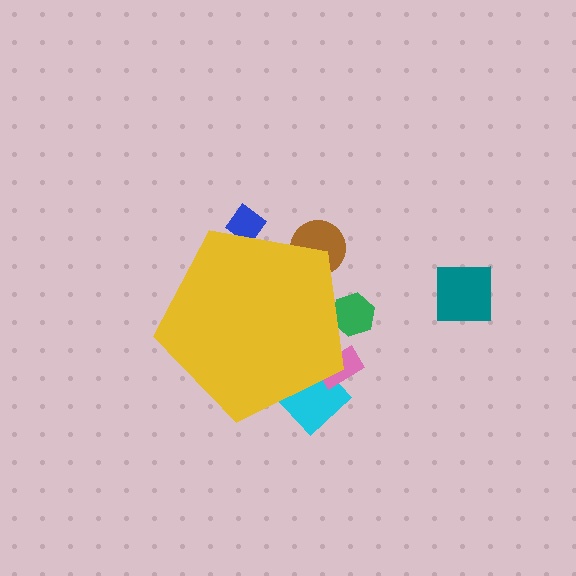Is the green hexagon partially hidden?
Yes, the green hexagon is partially hidden behind the yellow pentagon.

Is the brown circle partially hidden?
Yes, the brown circle is partially hidden behind the yellow pentagon.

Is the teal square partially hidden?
No, the teal square is fully visible.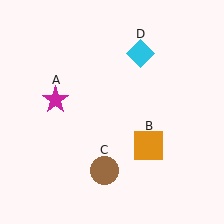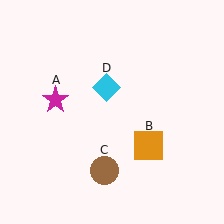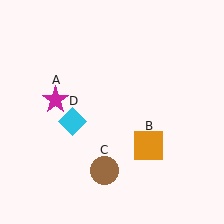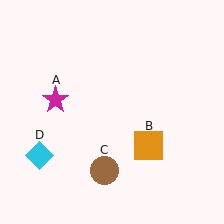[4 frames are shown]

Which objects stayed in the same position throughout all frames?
Magenta star (object A) and orange square (object B) and brown circle (object C) remained stationary.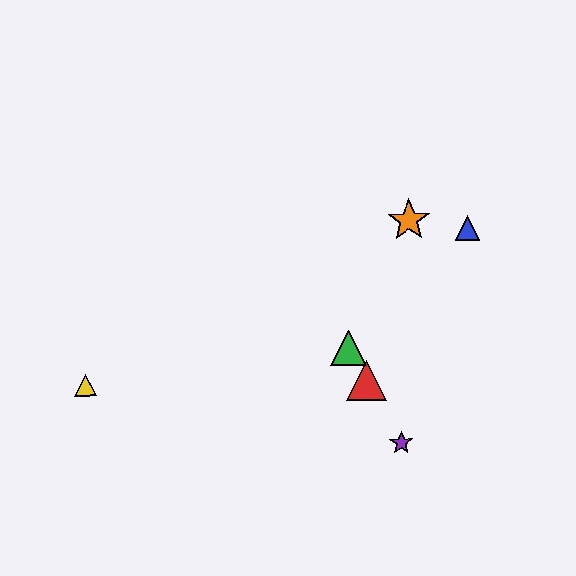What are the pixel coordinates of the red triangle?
The red triangle is at (366, 381).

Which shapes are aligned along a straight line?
The red triangle, the green triangle, the purple star are aligned along a straight line.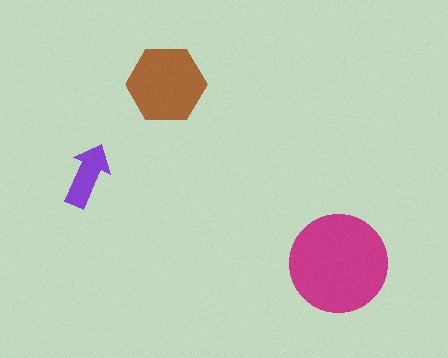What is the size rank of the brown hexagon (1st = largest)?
2nd.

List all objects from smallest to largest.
The purple arrow, the brown hexagon, the magenta circle.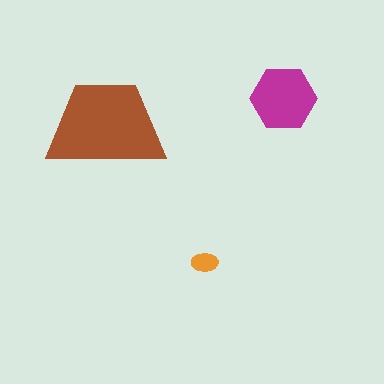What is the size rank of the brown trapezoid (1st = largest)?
1st.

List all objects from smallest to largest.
The orange ellipse, the magenta hexagon, the brown trapezoid.